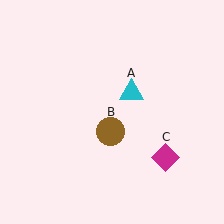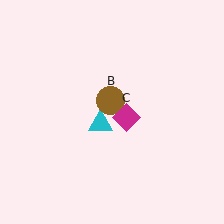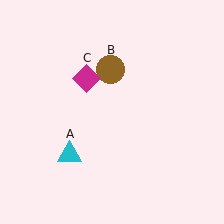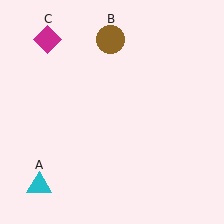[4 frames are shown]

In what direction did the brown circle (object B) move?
The brown circle (object B) moved up.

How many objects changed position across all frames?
3 objects changed position: cyan triangle (object A), brown circle (object B), magenta diamond (object C).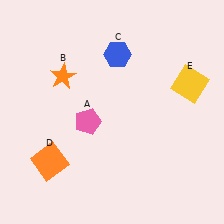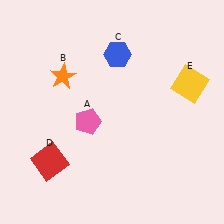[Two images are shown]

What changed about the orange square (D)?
In Image 1, D is orange. In Image 2, it changed to red.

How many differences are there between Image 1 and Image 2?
There is 1 difference between the two images.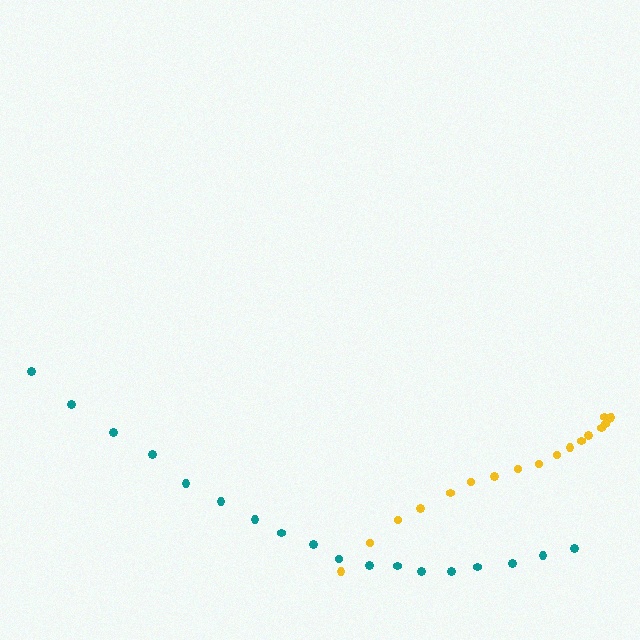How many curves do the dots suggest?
There are 2 distinct paths.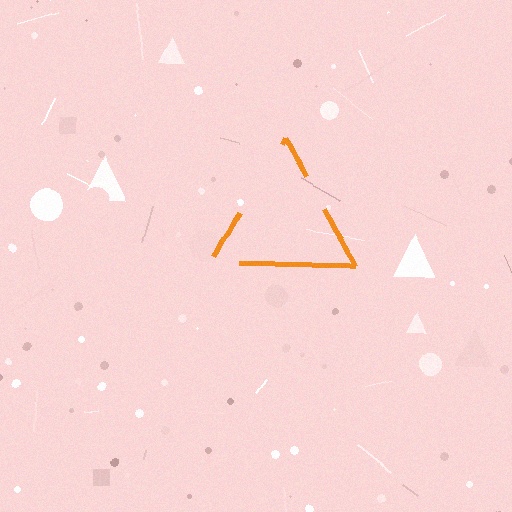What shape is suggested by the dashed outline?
The dashed outline suggests a triangle.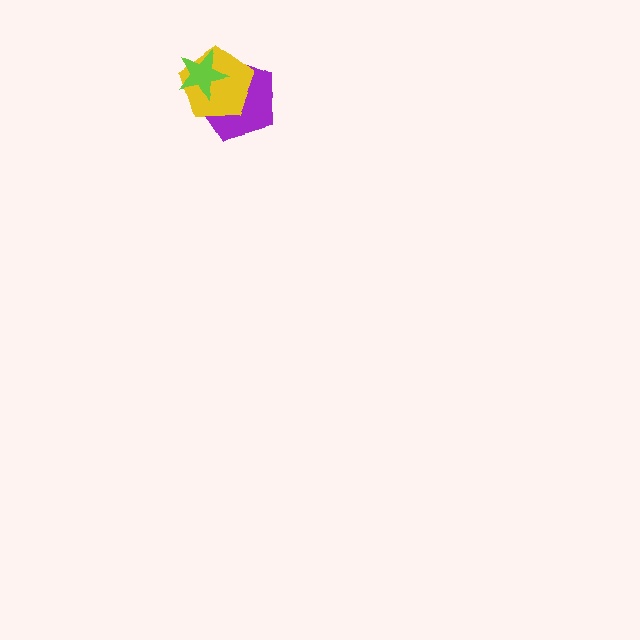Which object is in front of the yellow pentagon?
The lime star is in front of the yellow pentagon.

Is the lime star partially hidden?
No, no other shape covers it.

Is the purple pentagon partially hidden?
Yes, it is partially covered by another shape.